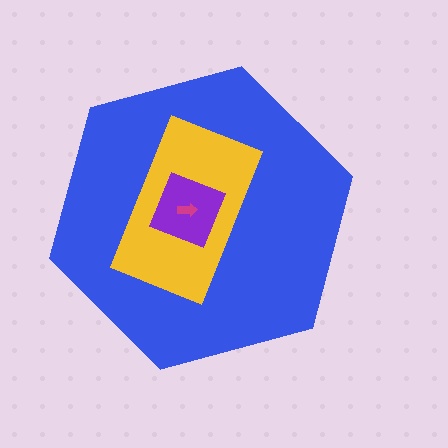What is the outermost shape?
The blue hexagon.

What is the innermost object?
The magenta arrow.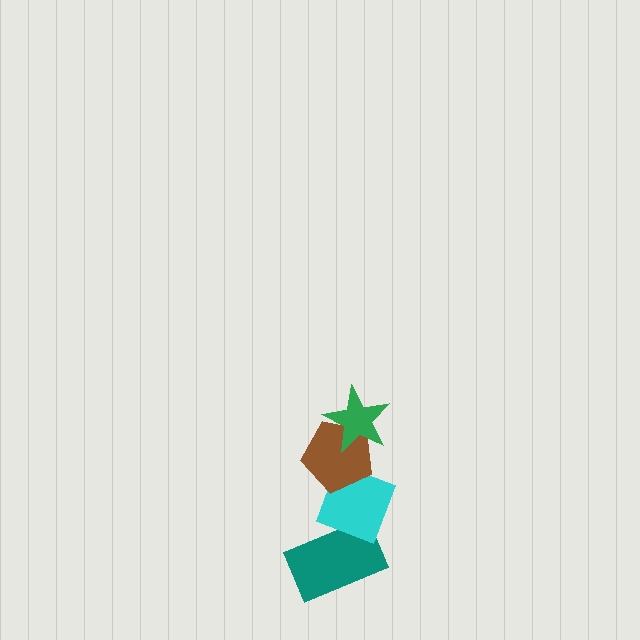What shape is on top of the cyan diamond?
The brown pentagon is on top of the cyan diamond.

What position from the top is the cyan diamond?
The cyan diamond is 3rd from the top.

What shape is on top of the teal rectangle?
The cyan diamond is on top of the teal rectangle.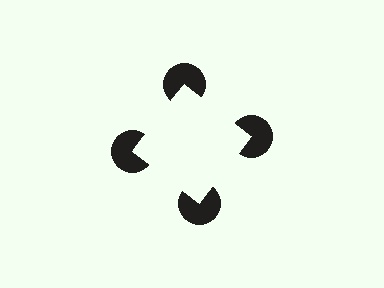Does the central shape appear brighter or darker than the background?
It typically appears slightly brighter than the background, even though no actual brightness change is drawn.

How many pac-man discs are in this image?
There are 4 — one at each vertex of the illusory square.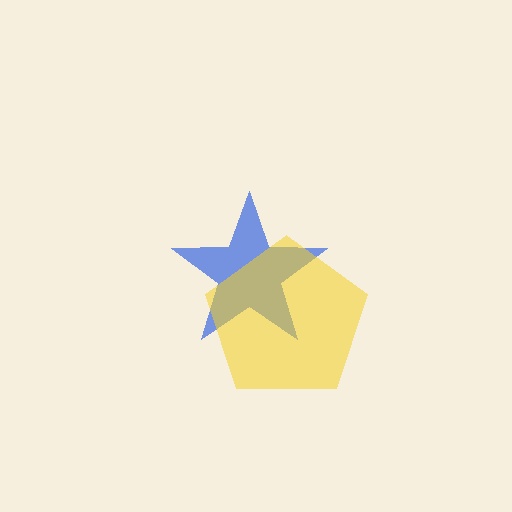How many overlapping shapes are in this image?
There are 2 overlapping shapes in the image.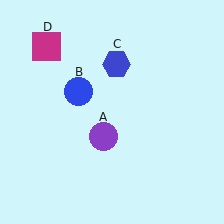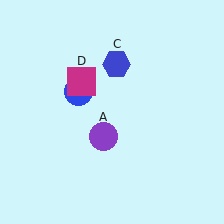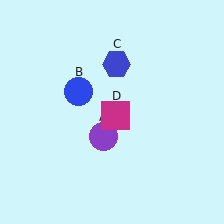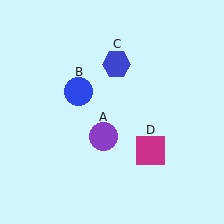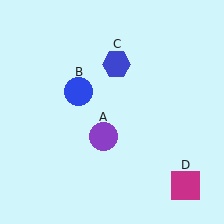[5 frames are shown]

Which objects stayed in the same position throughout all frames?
Purple circle (object A) and blue circle (object B) and blue hexagon (object C) remained stationary.